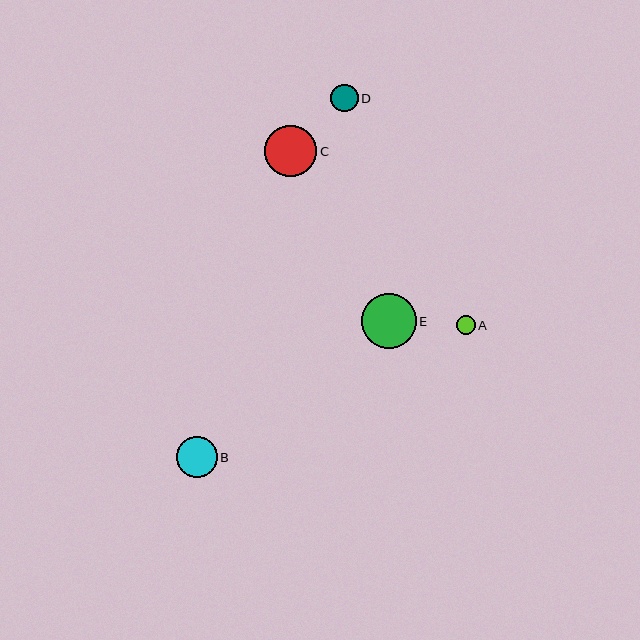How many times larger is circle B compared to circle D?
Circle B is approximately 1.5 times the size of circle D.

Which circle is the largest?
Circle E is the largest with a size of approximately 55 pixels.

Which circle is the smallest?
Circle A is the smallest with a size of approximately 19 pixels.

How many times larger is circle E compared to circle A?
Circle E is approximately 2.9 times the size of circle A.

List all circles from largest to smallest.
From largest to smallest: E, C, B, D, A.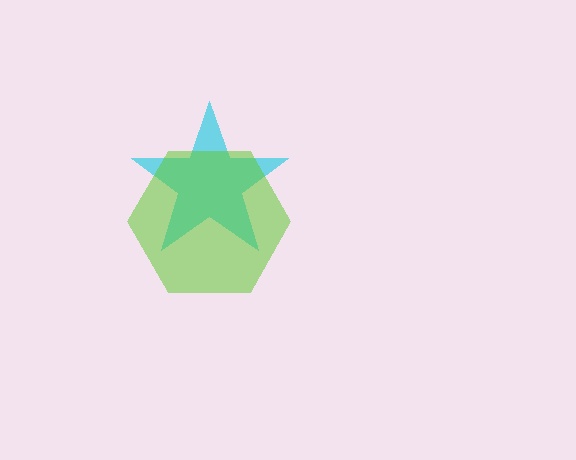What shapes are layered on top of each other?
The layered shapes are: a cyan star, a lime hexagon.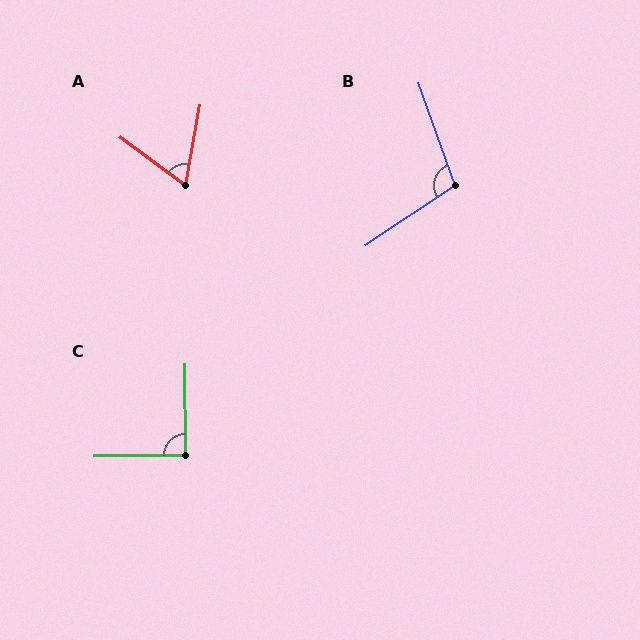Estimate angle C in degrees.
Approximately 90 degrees.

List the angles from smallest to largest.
A (64°), C (90°), B (104°).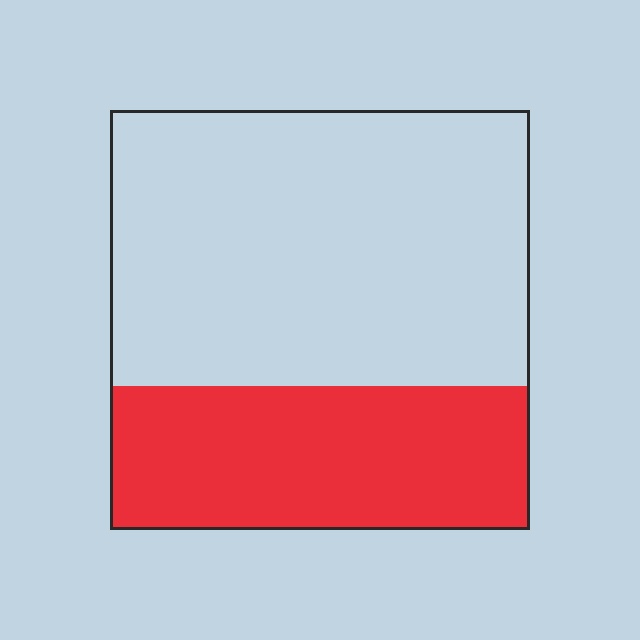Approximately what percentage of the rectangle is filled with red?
Approximately 35%.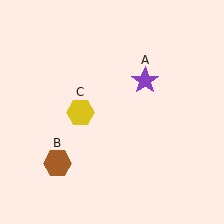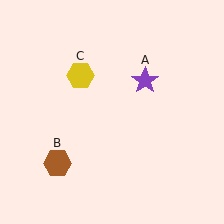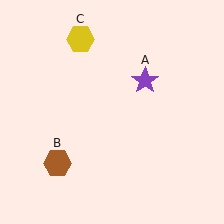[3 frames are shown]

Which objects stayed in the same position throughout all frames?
Purple star (object A) and brown hexagon (object B) remained stationary.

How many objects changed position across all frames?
1 object changed position: yellow hexagon (object C).